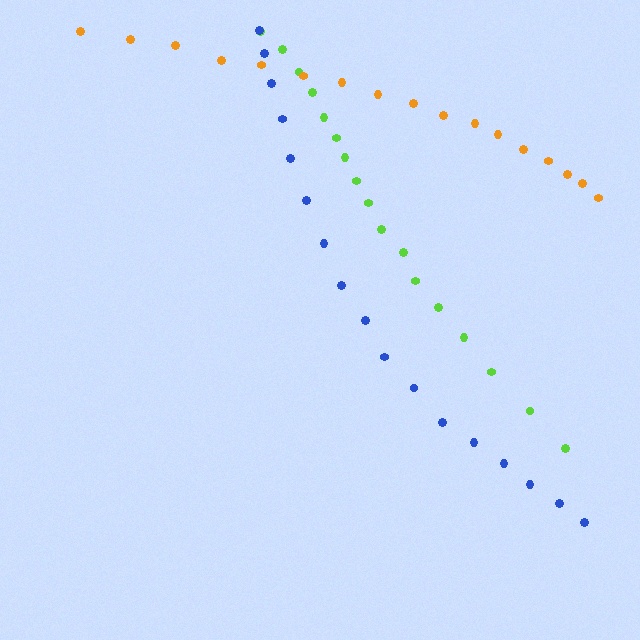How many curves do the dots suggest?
There are 3 distinct paths.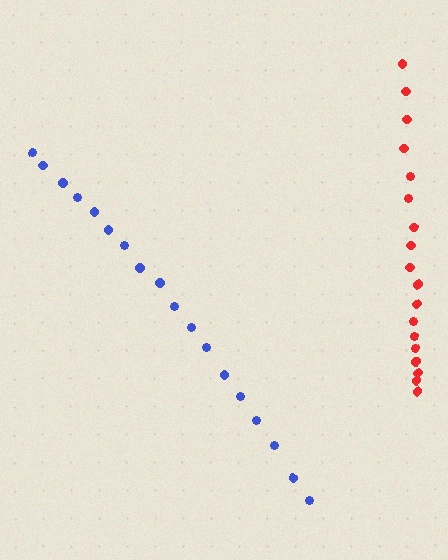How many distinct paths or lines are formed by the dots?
There are 2 distinct paths.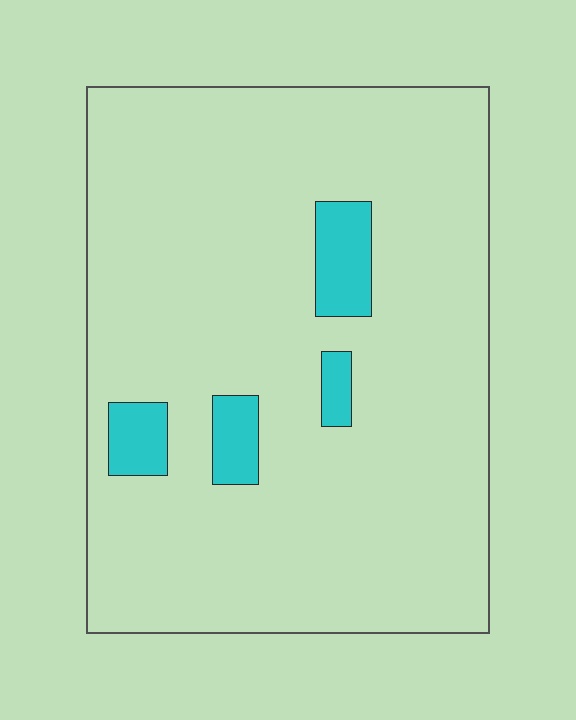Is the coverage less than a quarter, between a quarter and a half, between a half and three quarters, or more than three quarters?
Less than a quarter.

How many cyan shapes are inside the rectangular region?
4.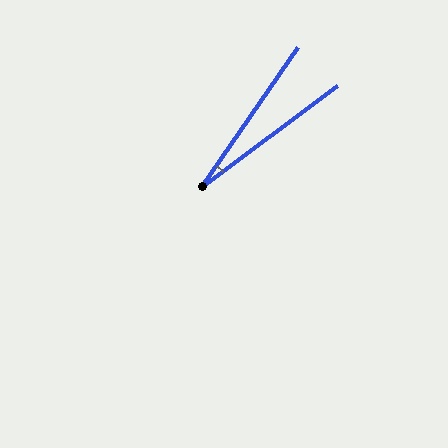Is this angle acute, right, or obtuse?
It is acute.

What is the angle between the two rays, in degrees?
Approximately 19 degrees.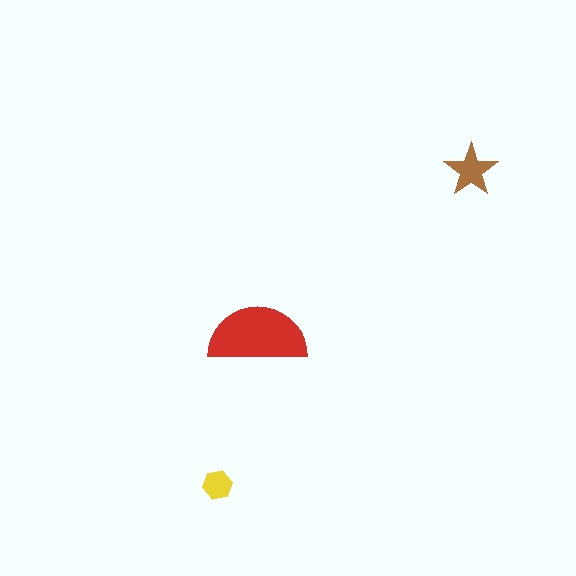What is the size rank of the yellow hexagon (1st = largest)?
3rd.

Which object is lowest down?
The yellow hexagon is bottommost.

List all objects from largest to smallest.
The red semicircle, the brown star, the yellow hexagon.